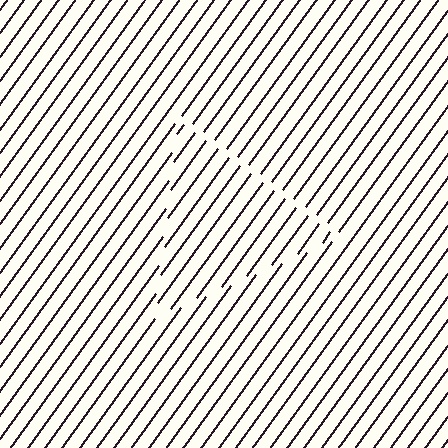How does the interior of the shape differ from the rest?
The interior of the shape contains the same grating, shifted by half a period — the contour is defined by the phase discontinuity where line-ends from the inner and outer gratings abut.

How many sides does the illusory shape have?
3 sides — the line-ends trace a triangle.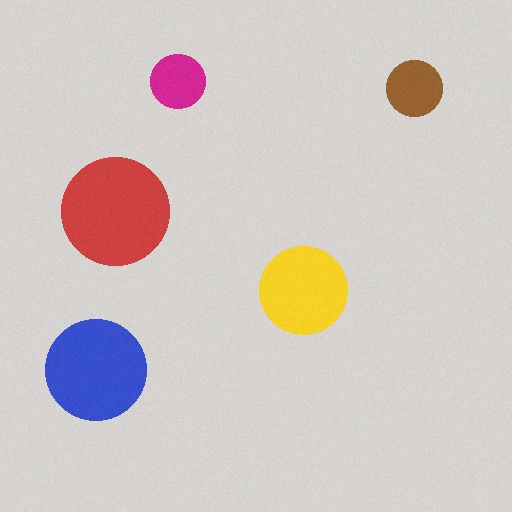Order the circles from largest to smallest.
the red one, the blue one, the yellow one, the brown one, the magenta one.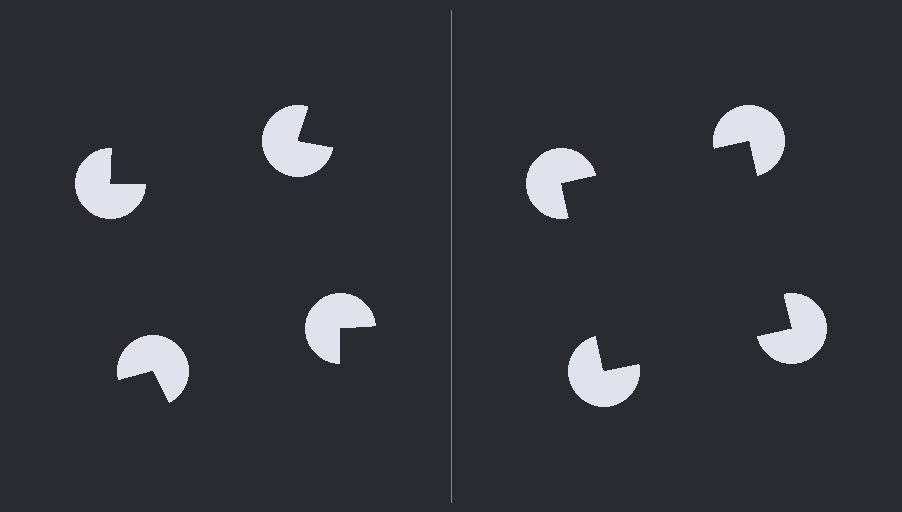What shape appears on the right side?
An illusory square.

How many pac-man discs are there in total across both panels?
8 — 4 on each side.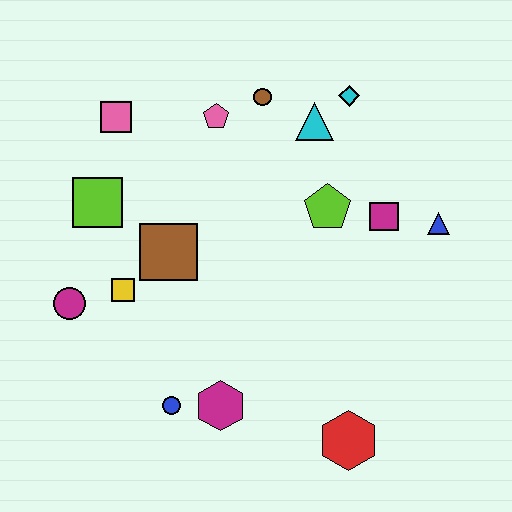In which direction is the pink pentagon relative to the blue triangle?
The pink pentagon is to the left of the blue triangle.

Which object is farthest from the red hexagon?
The pink square is farthest from the red hexagon.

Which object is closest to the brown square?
The yellow square is closest to the brown square.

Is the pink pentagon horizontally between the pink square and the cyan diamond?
Yes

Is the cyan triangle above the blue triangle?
Yes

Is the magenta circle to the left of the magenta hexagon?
Yes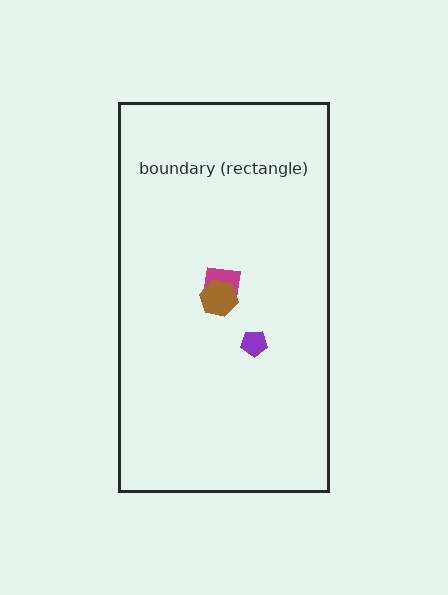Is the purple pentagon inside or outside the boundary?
Inside.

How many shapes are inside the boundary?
3 inside, 0 outside.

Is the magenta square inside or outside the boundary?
Inside.